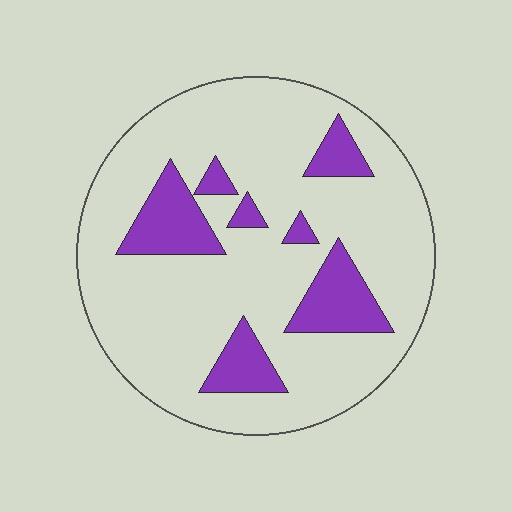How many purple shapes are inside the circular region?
7.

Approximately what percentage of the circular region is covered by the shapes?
Approximately 20%.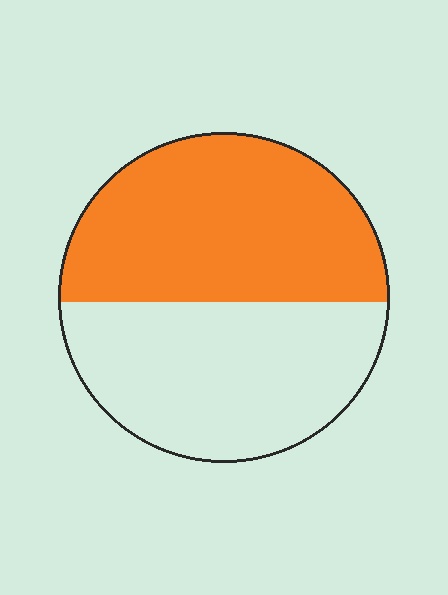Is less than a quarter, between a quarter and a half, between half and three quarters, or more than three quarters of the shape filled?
Between half and three quarters.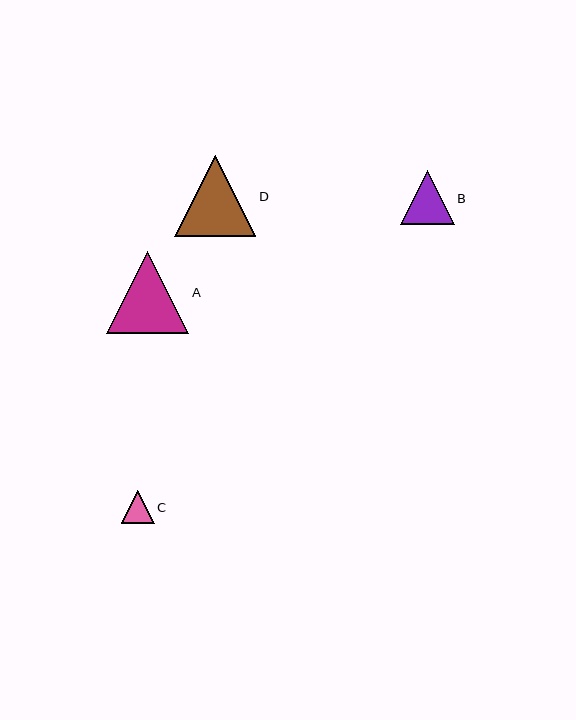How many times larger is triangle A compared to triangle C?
Triangle A is approximately 2.5 times the size of triangle C.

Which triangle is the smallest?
Triangle C is the smallest with a size of approximately 33 pixels.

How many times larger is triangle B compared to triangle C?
Triangle B is approximately 1.6 times the size of triangle C.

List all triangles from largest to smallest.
From largest to smallest: A, D, B, C.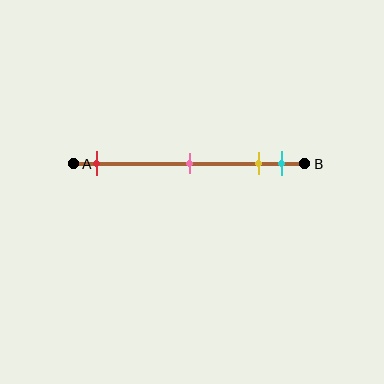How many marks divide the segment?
There are 4 marks dividing the segment.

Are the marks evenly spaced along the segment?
No, the marks are not evenly spaced.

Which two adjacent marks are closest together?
The yellow and cyan marks are the closest adjacent pair.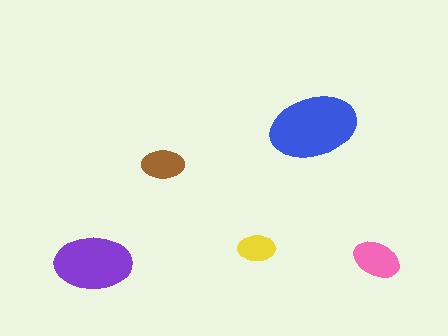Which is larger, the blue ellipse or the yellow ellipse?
The blue one.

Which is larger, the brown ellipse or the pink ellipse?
The pink one.